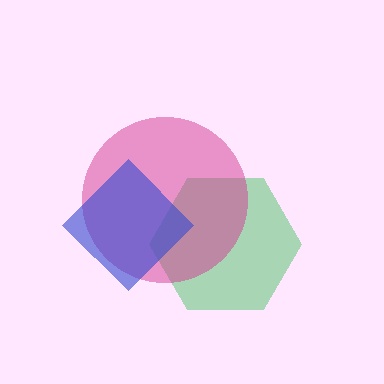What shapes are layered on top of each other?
The layered shapes are: a green hexagon, a magenta circle, a blue diamond.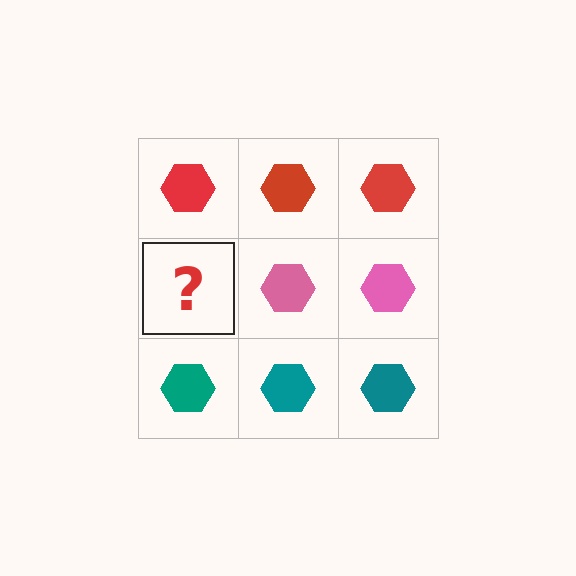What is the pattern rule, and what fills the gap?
The rule is that each row has a consistent color. The gap should be filled with a pink hexagon.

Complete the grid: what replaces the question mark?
The question mark should be replaced with a pink hexagon.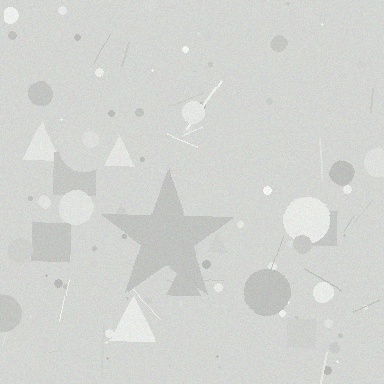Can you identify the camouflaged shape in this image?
The camouflaged shape is a star.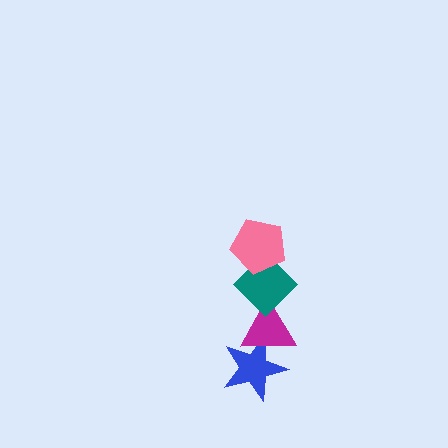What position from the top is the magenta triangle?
The magenta triangle is 3rd from the top.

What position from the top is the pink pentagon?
The pink pentagon is 1st from the top.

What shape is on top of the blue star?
The magenta triangle is on top of the blue star.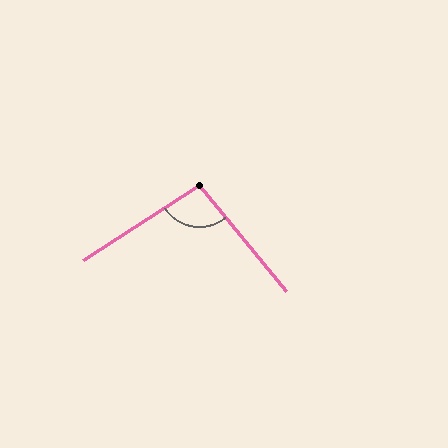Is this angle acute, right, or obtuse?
It is obtuse.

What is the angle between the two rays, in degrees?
Approximately 96 degrees.